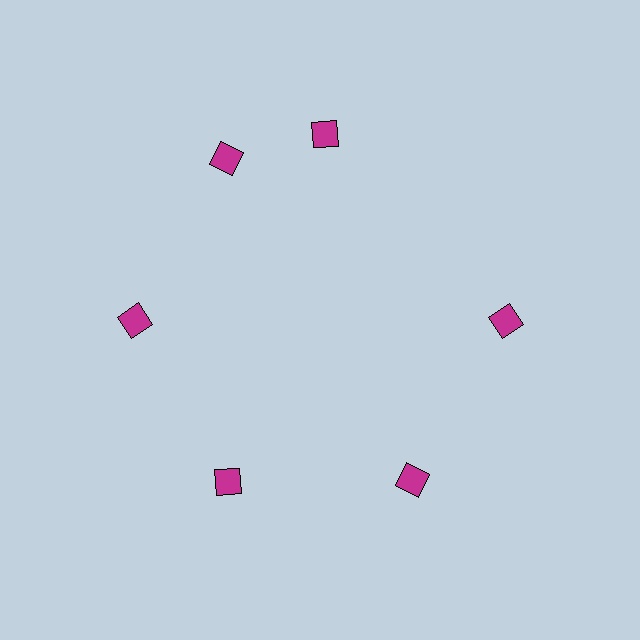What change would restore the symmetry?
The symmetry would be restored by rotating it back into even spacing with its neighbors so that all 6 diamonds sit at equal angles and equal distance from the center.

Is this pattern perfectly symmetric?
No. The 6 magenta diamonds are arranged in a ring, but one element near the 1 o'clock position is rotated out of alignment along the ring, breaking the 6-fold rotational symmetry.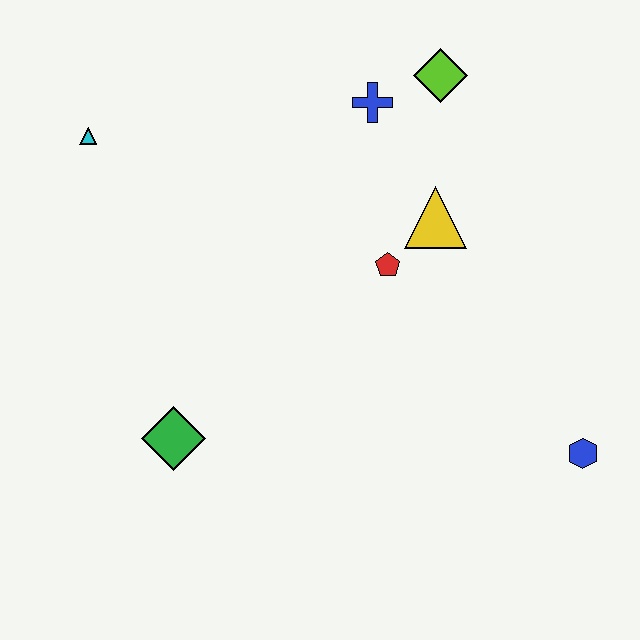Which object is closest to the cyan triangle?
The blue cross is closest to the cyan triangle.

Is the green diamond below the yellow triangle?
Yes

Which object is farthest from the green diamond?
The lime diamond is farthest from the green diamond.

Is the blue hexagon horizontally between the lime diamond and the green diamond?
No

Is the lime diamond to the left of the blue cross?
No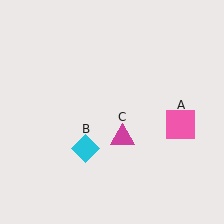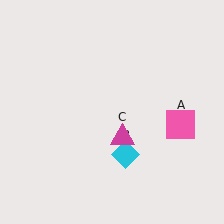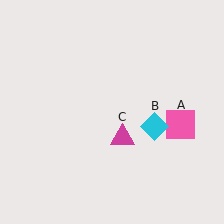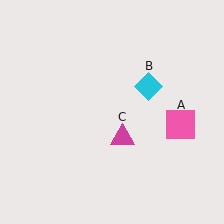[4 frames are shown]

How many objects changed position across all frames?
1 object changed position: cyan diamond (object B).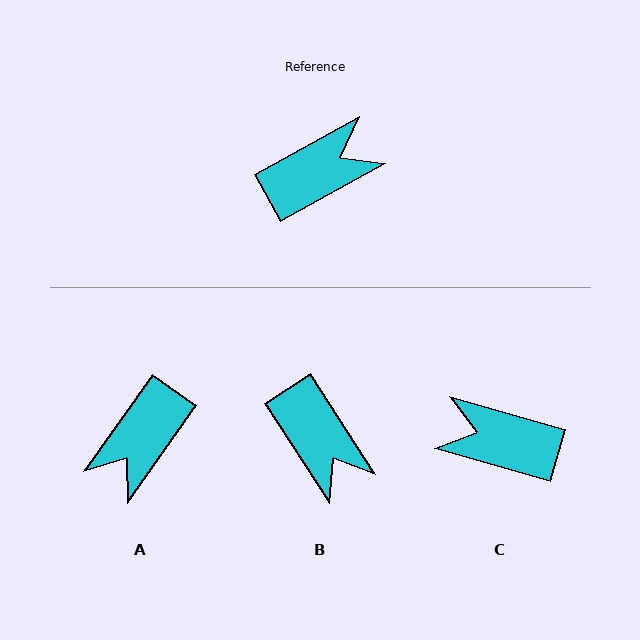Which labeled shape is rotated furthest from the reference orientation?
A, about 154 degrees away.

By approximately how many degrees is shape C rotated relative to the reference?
Approximately 135 degrees counter-clockwise.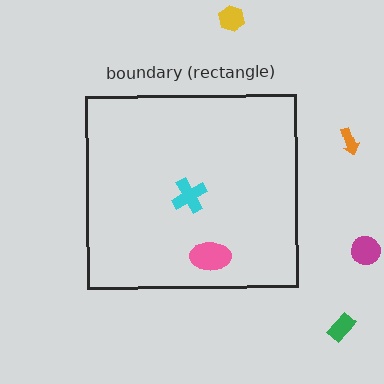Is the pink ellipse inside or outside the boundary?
Inside.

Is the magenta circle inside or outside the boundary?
Outside.